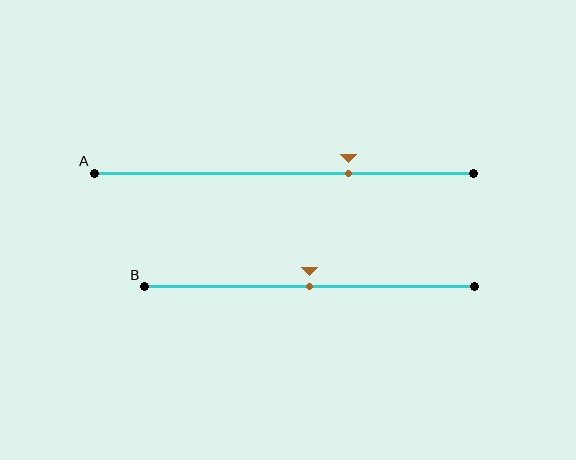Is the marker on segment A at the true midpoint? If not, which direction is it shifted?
No, the marker on segment A is shifted to the right by about 17% of the segment length.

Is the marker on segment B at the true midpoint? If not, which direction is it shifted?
Yes, the marker on segment B is at the true midpoint.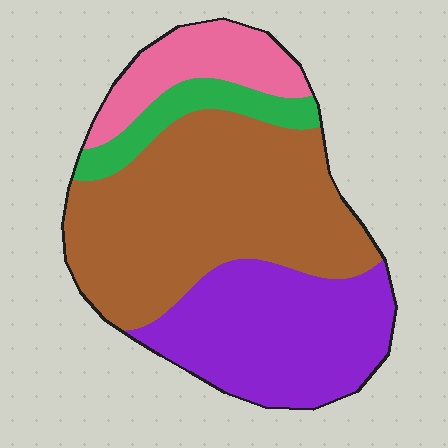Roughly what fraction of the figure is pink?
Pink takes up about one eighth (1/8) of the figure.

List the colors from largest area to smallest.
From largest to smallest: brown, purple, pink, green.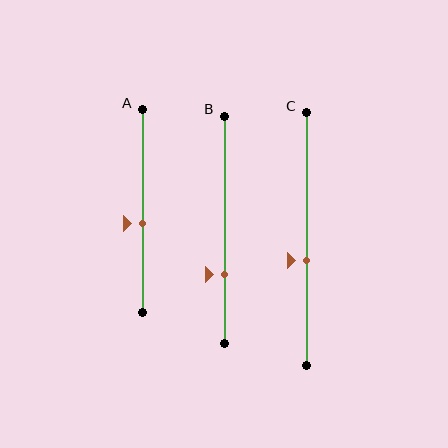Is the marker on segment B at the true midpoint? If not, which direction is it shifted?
No, the marker on segment B is shifted downward by about 20% of the segment length.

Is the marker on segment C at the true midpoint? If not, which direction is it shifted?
No, the marker on segment C is shifted downward by about 8% of the segment length.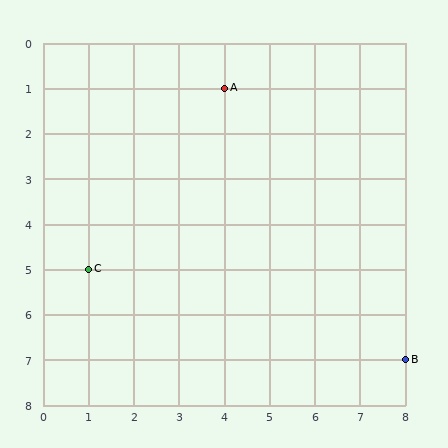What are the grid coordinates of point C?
Point C is at grid coordinates (1, 5).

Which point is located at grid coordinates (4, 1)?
Point A is at (4, 1).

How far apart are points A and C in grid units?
Points A and C are 3 columns and 4 rows apart (about 5.0 grid units diagonally).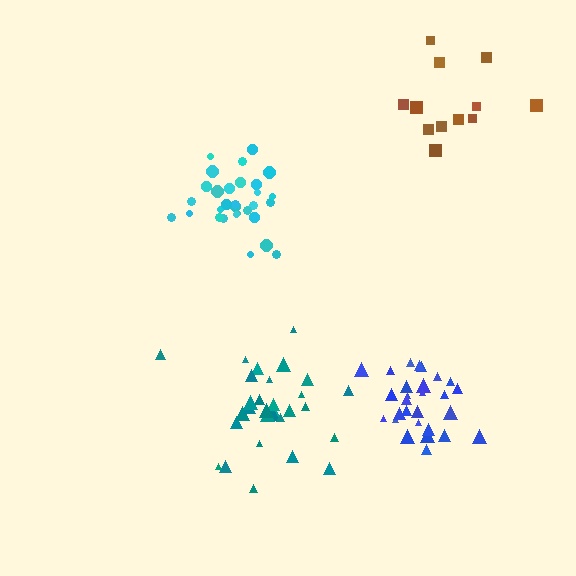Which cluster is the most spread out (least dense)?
Brown.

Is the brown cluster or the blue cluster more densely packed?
Blue.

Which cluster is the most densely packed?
Cyan.